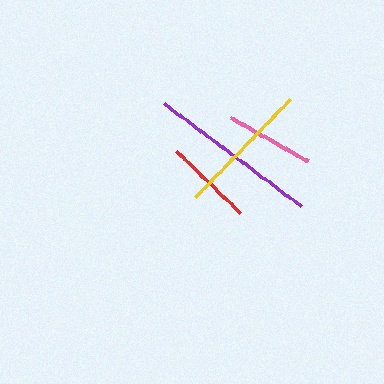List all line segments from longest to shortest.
From longest to shortest: purple, yellow, red, pink.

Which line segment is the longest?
The purple line is the longest at approximately 171 pixels.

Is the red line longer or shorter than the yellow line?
The yellow line is longer than the red line.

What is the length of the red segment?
The red segment is approximately 89 pixels long.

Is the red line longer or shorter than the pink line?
The red line is longer than the pink line.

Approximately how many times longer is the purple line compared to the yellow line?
The purple line is approximately 1.3 times the length of the yellow line.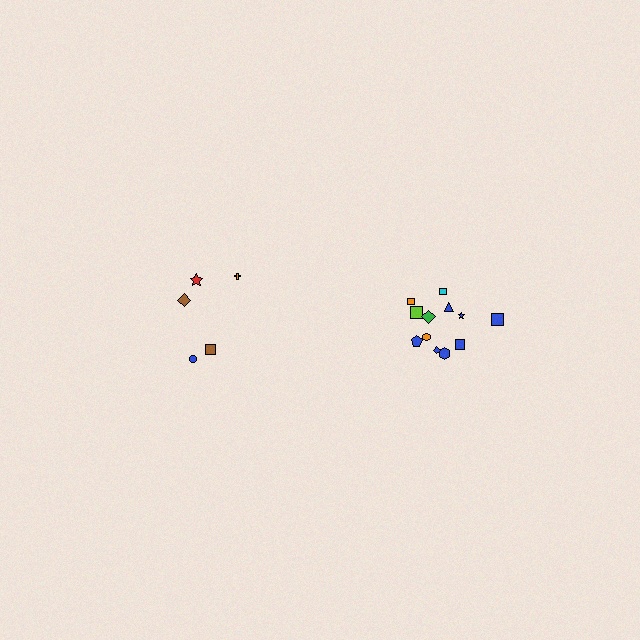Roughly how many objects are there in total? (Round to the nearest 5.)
Roughly 15 objects in total.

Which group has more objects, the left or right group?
The right group.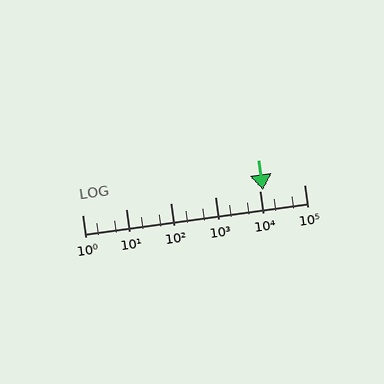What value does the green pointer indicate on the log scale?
The pointer indicates approximately 12000.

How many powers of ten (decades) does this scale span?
The scale spans 5 decades, from 1 to 100000.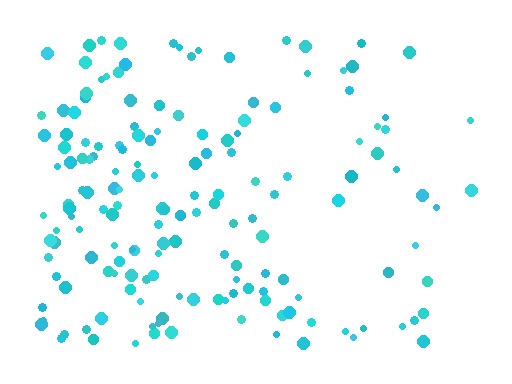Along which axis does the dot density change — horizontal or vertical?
Horizontal.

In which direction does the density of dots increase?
From right to left, with the left side densest.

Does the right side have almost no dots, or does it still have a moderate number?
Still a moderate number, just noticeably fewer than the left.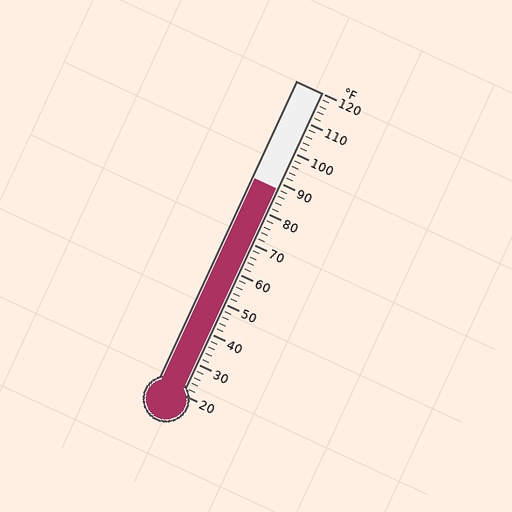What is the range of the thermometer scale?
The thermometer scale ranges from 20°F to 120°F.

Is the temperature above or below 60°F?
The temperature is above 60°F.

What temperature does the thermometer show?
The thermometer shows approximately 88°F.